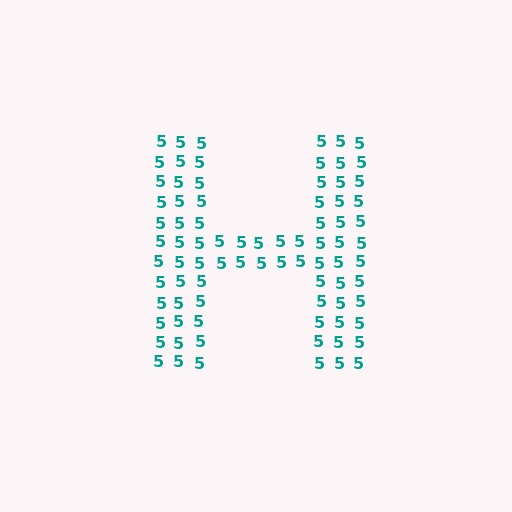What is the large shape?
The large shape is the letter H.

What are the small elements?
The small elements are digit 5's.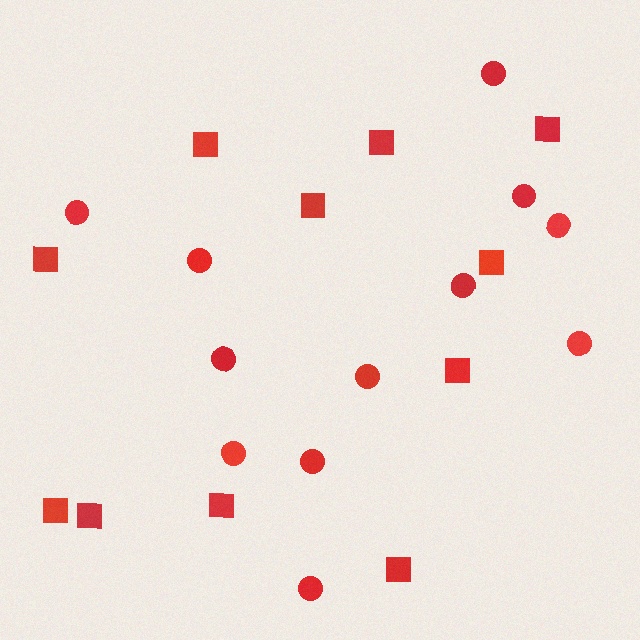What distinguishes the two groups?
There are 2 groups: one group of circles (12) and one group of squares (11).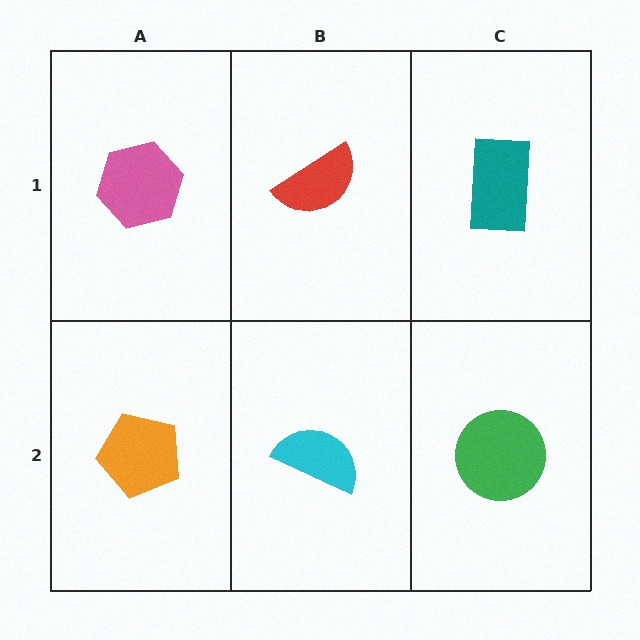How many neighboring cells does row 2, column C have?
2.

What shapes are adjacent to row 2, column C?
A teal rectangle (row 1, column C), a cyan semicircle (row 2, column B).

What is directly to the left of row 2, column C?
A cyan semicircle.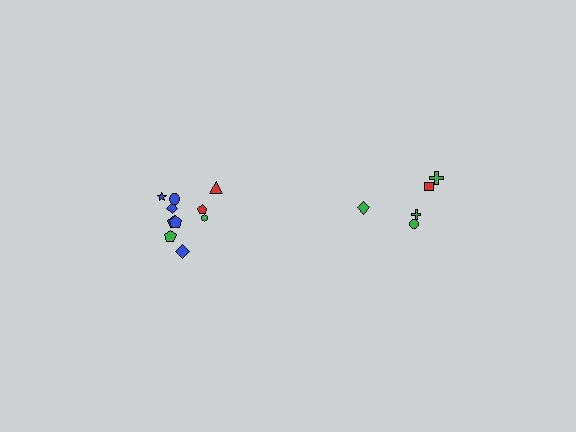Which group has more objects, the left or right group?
The left group.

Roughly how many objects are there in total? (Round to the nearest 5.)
Roughly 15 objects in total.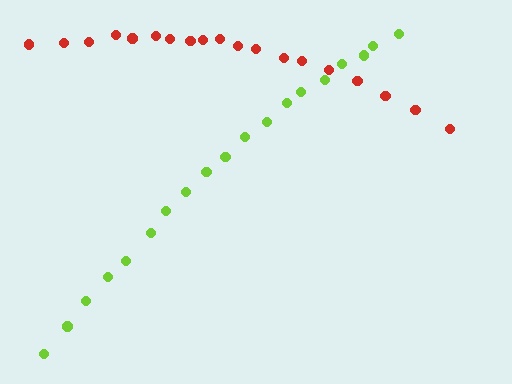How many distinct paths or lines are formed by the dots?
There are 2 distinct paths.